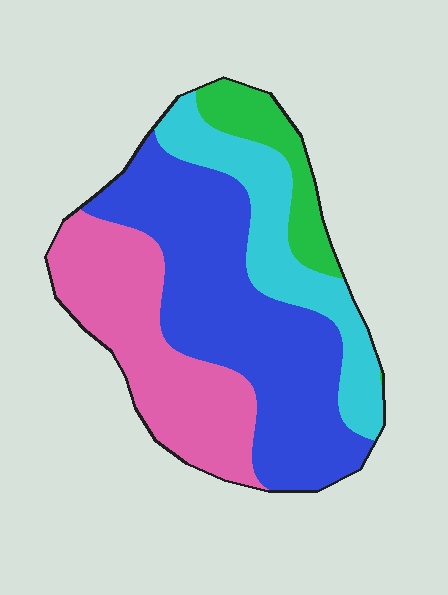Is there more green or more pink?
Pink.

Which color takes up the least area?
Green, at roughly 10%.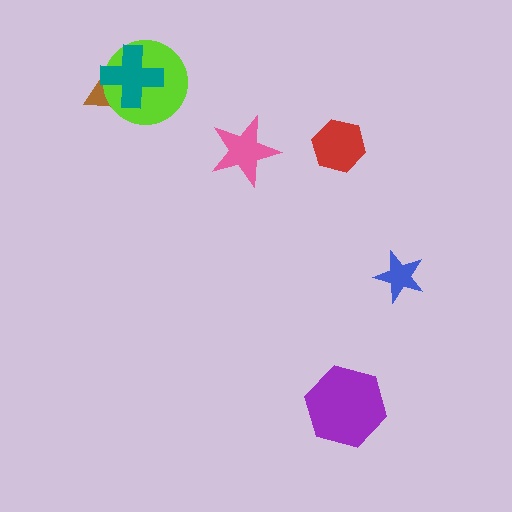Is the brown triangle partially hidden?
Yes, it is partially covered by another shape.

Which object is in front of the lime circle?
The teal cross is in front of the lime circle.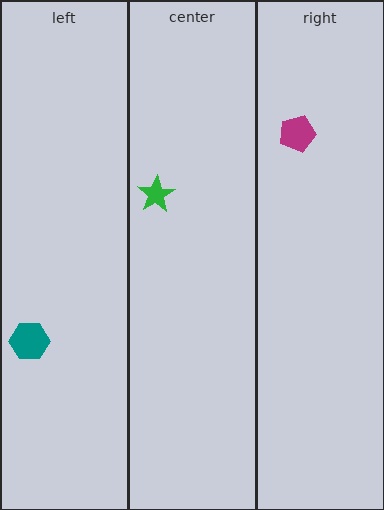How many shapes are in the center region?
1.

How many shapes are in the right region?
1.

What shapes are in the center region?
The green star.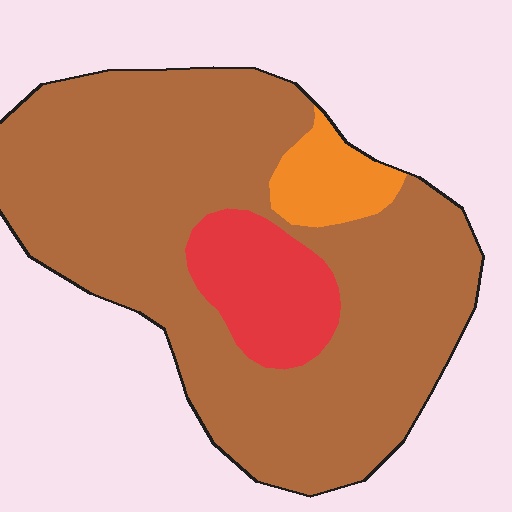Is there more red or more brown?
Brown.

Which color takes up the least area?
Orange, at roughly 5%.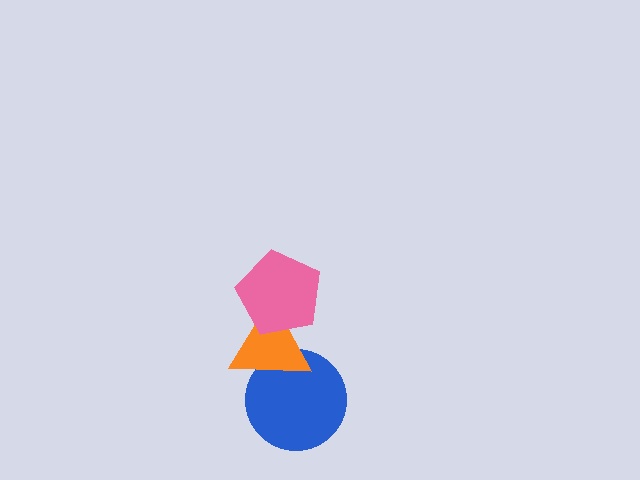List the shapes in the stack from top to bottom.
From top to bottom: the pink pentagon, the orange triangle, the blue circle.